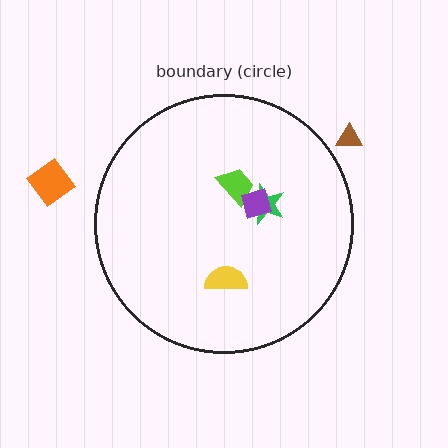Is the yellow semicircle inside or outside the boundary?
Inside.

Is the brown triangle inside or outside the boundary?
Outside.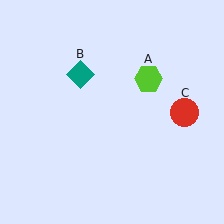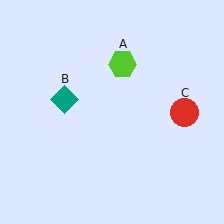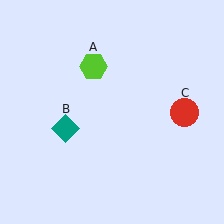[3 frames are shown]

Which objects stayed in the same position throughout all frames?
Red circle (object C) remained stationary.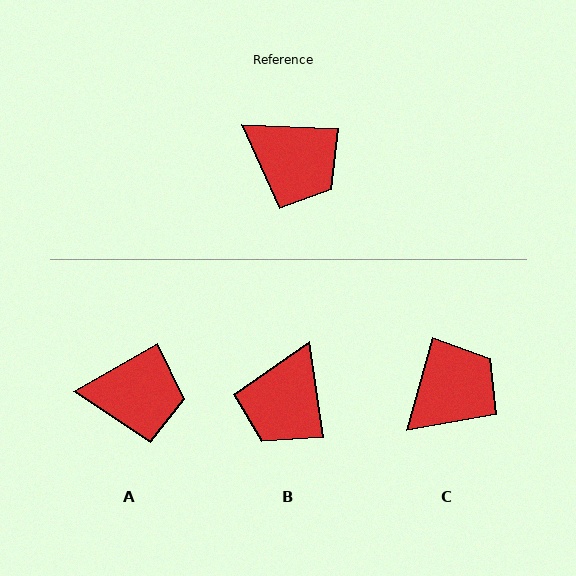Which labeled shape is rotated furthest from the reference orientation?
B, about 79 degrees away.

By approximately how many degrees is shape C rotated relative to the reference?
Approximately 76 degrees counter-clockwise.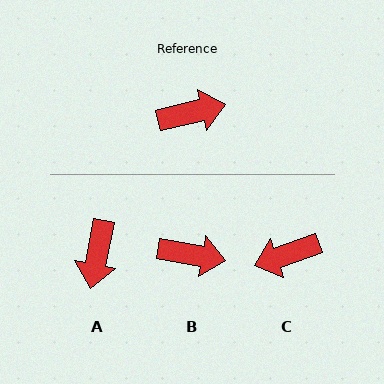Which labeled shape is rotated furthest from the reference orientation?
C, about 175 degrees away.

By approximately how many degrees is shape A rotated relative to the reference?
Approximately 115 degrees clockwise.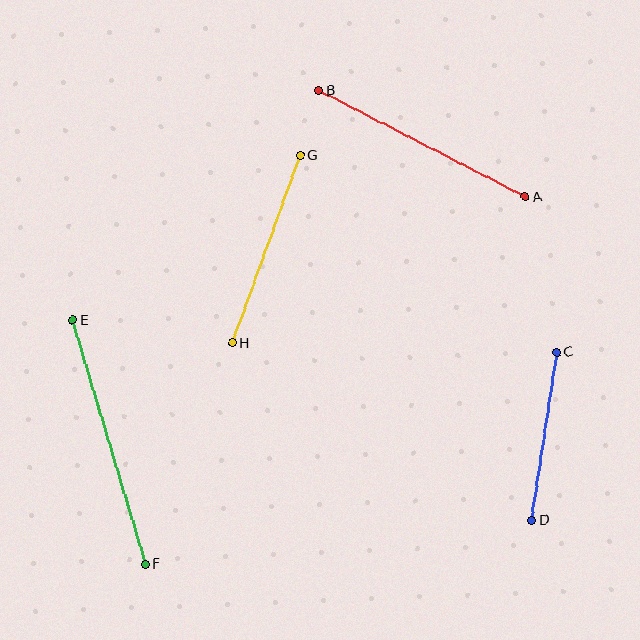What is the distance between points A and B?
The distance is approximately 232 pixels.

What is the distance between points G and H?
The distance is approximately 200 pixels.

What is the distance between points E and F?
The distance is approximately 254 pixels.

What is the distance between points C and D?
The distance is approximately 170 pixels.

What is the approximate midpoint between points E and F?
The midpoint is at approximately (109, 442) pixels.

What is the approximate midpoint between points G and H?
The midpoint is at approximately (266, 249) pixels.